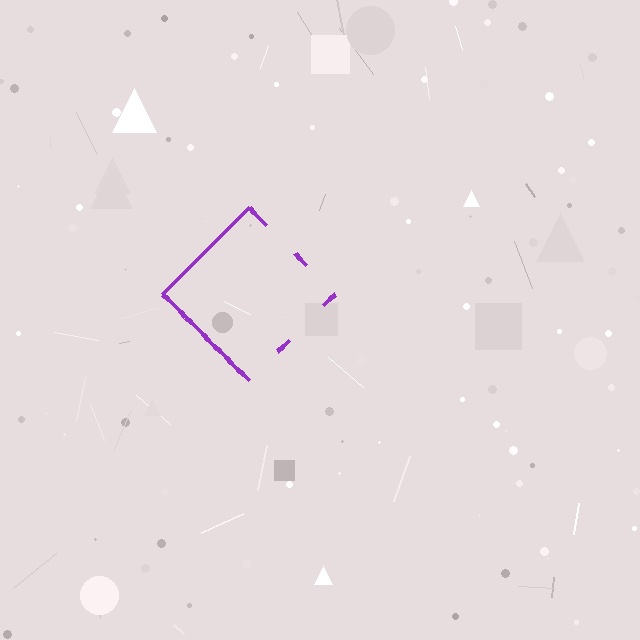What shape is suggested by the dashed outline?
The dashed outline suggests a diamond.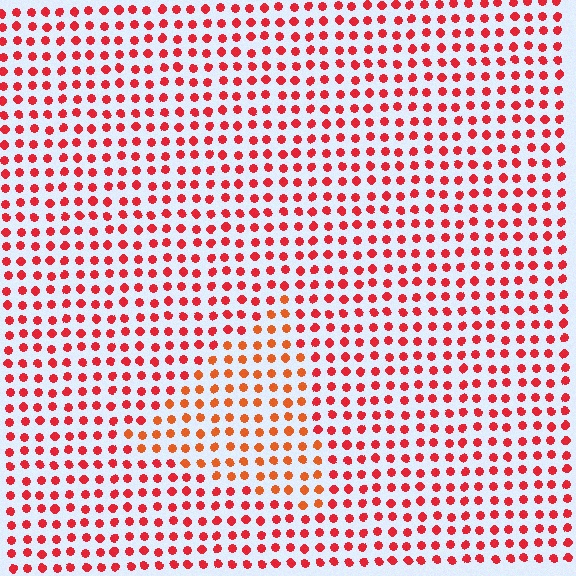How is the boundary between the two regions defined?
The boundary is defined purely by a slight shift in hue (about 24 degrees). Spacing, size, and orientation are identical on both sides.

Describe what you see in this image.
The image is filled with small red elements in a uniform arrangement. A triangle-shaped region is visible where the elements are tinted to a slightly different hue, forming a subtle color boundary.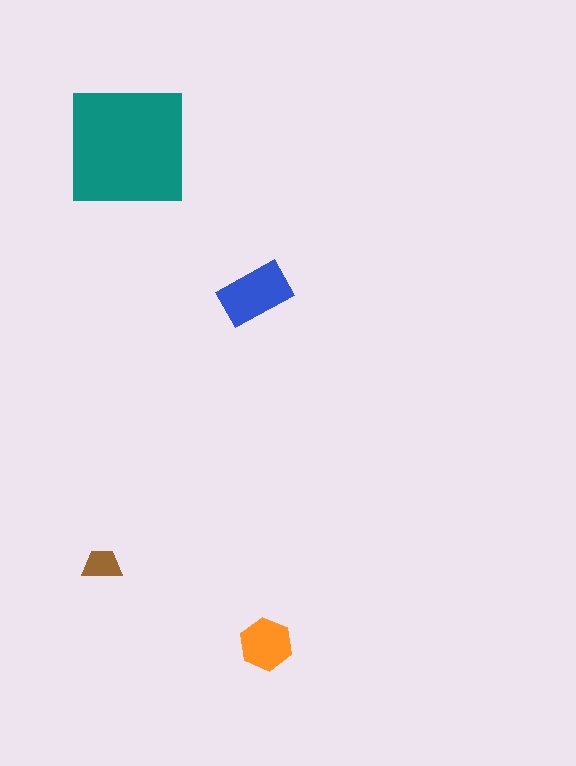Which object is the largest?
The teal square.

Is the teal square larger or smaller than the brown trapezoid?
Larger.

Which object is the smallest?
The brown trapezoid.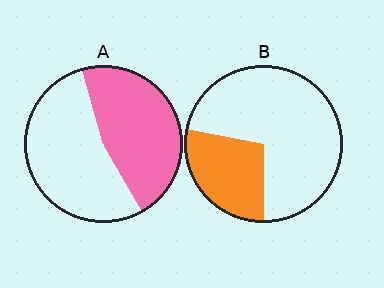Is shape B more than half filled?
No.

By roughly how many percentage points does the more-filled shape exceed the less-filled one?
By roughly 20 percentage points (A over B).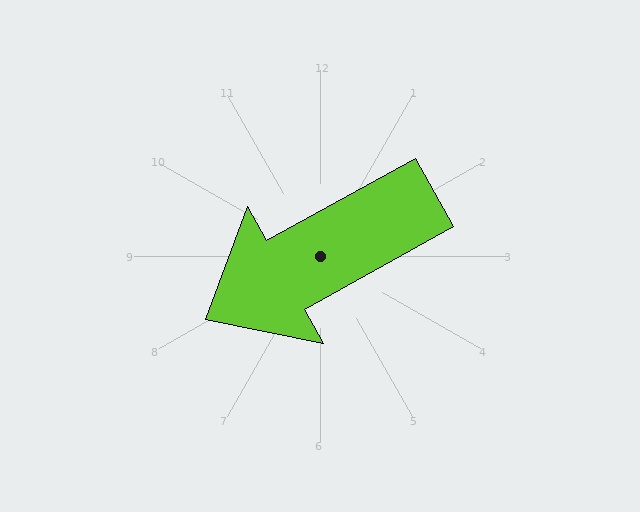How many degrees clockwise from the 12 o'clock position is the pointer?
Approximately 241 degrees.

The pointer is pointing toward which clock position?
Roughly 8 o'clock.